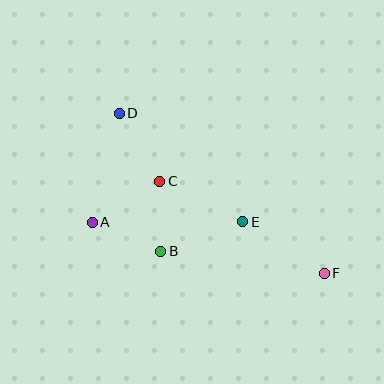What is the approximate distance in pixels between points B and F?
The distance between B and F is approximately 165 pixels.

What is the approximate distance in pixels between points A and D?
The distance between A and D is approximately 113 pixels.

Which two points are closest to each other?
Points B and C are closest to each other.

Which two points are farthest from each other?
Points D and F are farthest from each other.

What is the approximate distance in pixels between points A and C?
The distance between A and C is approximately 79 pixels.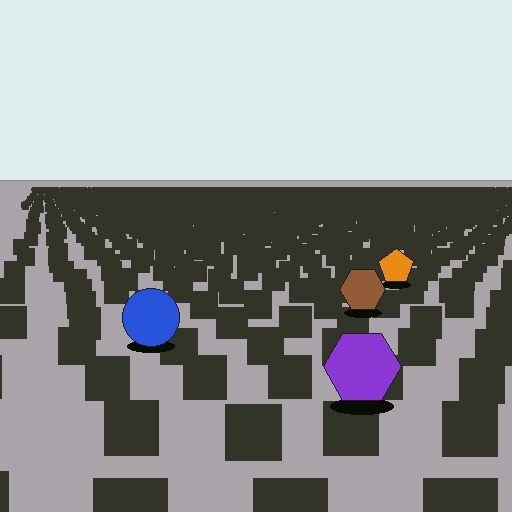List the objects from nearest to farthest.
From nearest to farthest: the purple hexagon, the blue circle, the brown hexagon, the orange pentagon.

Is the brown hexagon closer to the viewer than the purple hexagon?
No. The purple hexagon is closer — you can tell from the texture gradient: the ground texture is coarser near it.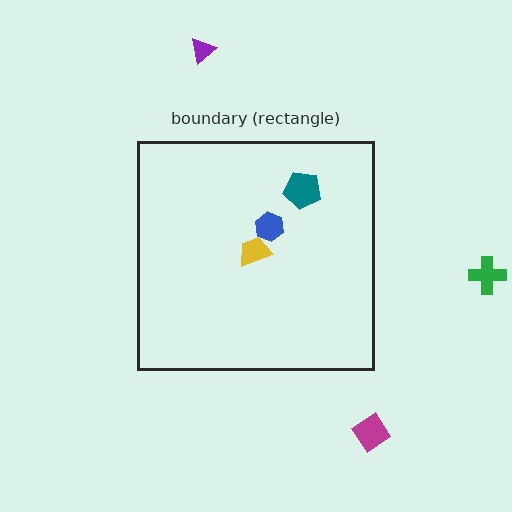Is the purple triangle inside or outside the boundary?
Outside.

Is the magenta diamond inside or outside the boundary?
Outside.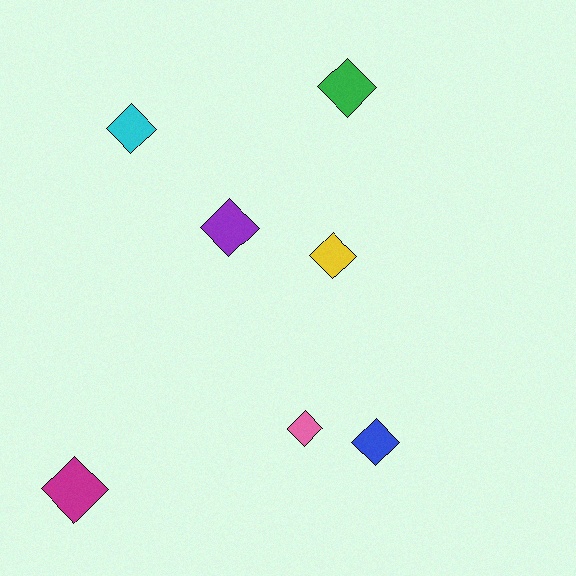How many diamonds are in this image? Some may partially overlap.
There are 7 diamonds.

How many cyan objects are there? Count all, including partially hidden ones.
There is 1 cyan object.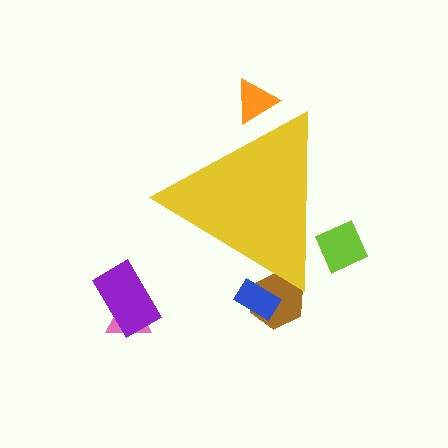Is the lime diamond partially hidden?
Yes, the lime diamond is partially hidden behind the yellow triangle.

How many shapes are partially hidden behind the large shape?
4 shapes are partially hidden.